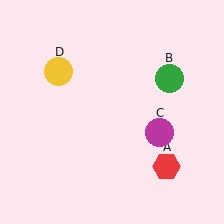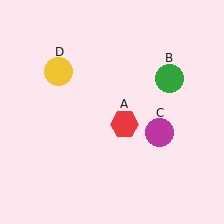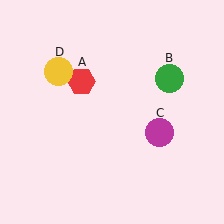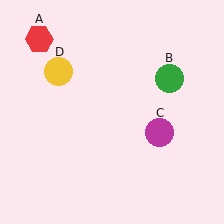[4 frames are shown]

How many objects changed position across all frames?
1 object changed position: red hexagon (object A).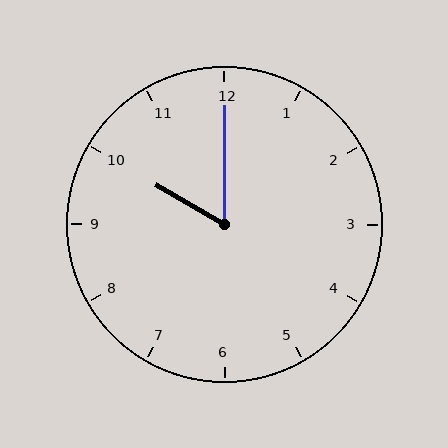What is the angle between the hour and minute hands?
Approximately 60 degrees.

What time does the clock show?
10:00.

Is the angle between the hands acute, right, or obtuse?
It is acute.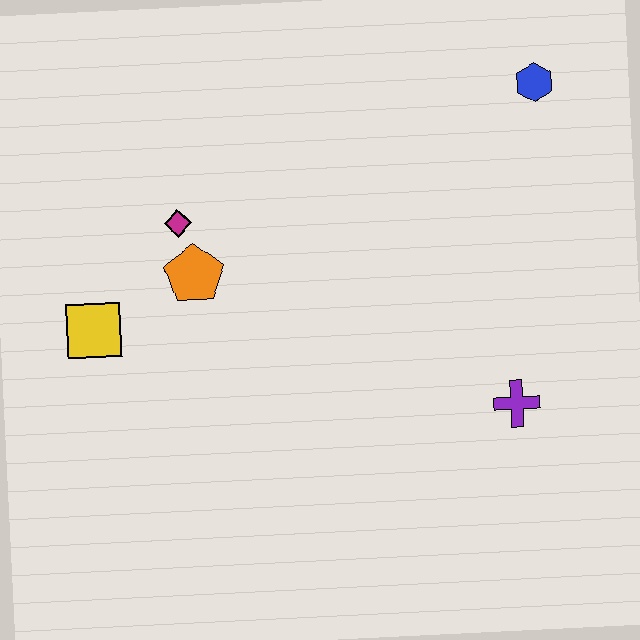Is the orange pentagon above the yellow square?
Yes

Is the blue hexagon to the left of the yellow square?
No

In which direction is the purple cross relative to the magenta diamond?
The purple cross is to the right of the magenta diamond.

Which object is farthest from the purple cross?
The yellow square is farthest from the purple cross.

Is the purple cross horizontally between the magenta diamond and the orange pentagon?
No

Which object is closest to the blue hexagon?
The purple cross is closest to the blue hexagon.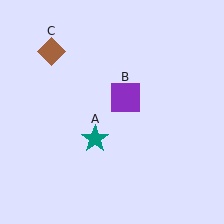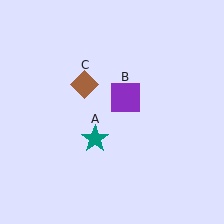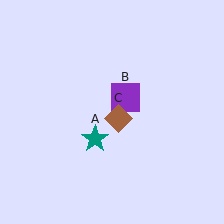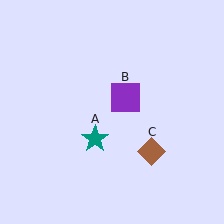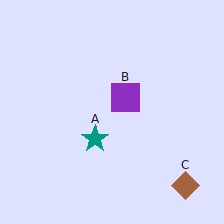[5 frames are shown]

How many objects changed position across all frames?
1 object changed position: brown diamond (object C).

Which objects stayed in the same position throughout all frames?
Teal star (object A) and purple square (object B) remained stationary.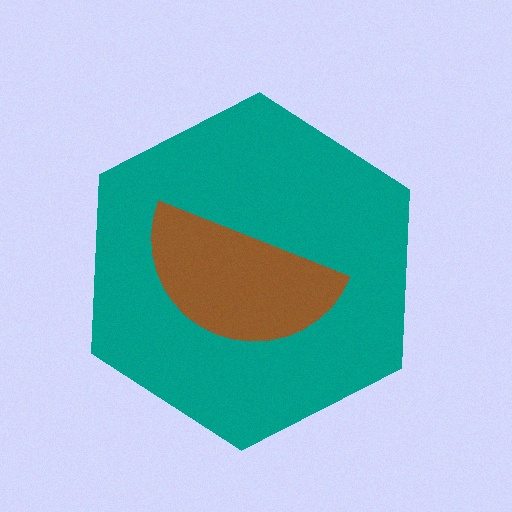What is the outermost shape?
The teal hexagon.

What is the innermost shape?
The brown semicircle.